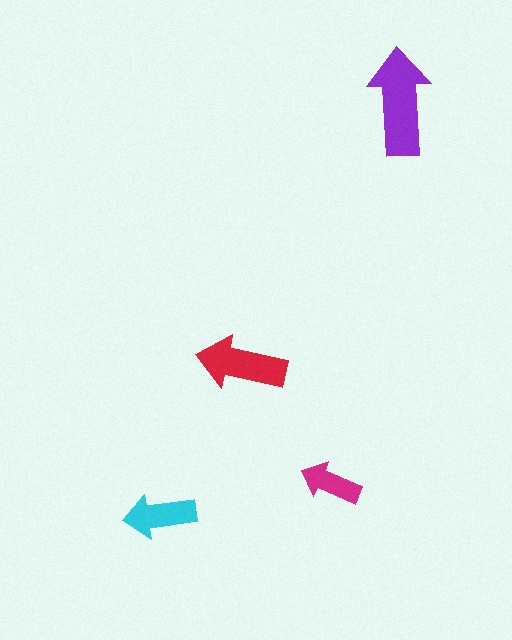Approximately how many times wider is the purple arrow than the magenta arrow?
About 1.5 times wider.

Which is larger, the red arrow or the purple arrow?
The purple one.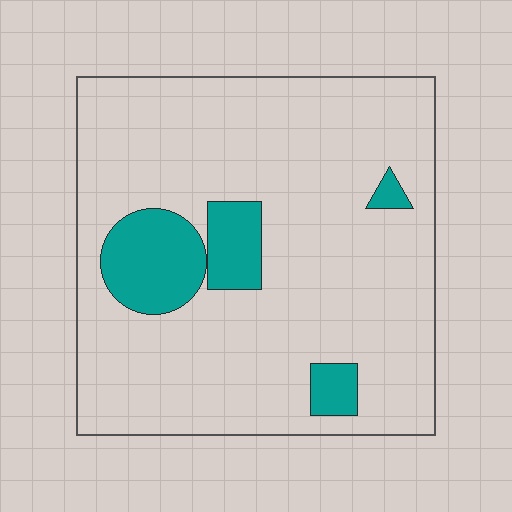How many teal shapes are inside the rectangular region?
4.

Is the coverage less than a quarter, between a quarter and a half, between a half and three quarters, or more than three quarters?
Less than a quarter.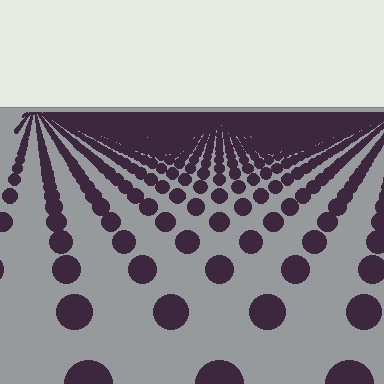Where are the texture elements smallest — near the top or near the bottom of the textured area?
Near the top.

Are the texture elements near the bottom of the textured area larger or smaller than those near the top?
Larger. Near the bottom, elements are closer to the viewer and appear at a bigger on-screen size.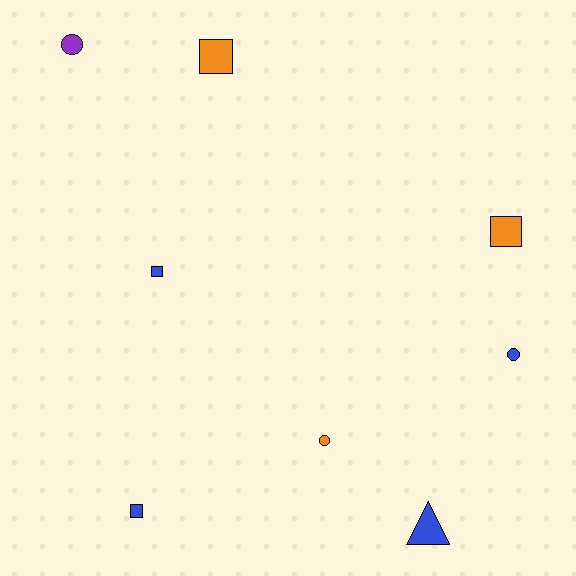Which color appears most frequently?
Blue, with 4 objects.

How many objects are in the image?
There are 8 objects.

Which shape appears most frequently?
Square, with 4 objects.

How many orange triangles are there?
There are no orange triangles.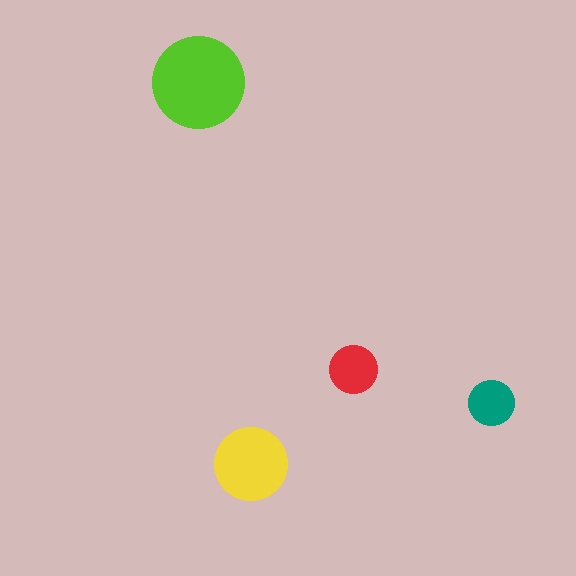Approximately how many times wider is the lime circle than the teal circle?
About 2 times wider.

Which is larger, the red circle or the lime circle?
The lime one.